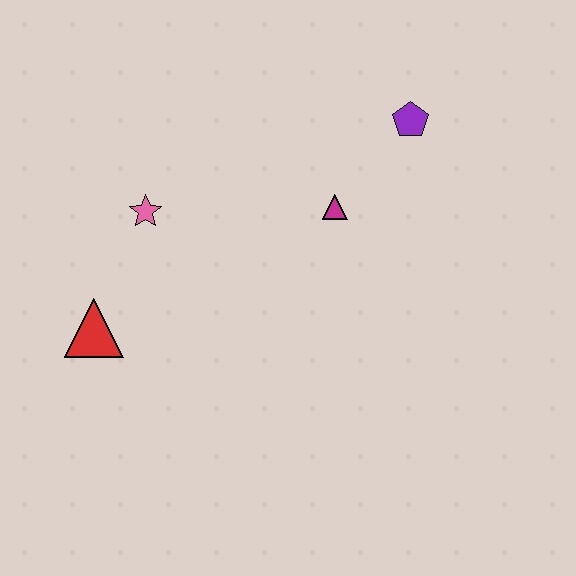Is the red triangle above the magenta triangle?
No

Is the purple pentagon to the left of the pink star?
No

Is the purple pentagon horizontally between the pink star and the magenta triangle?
No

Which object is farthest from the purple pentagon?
The red triangle is farthest from the purple pentagon.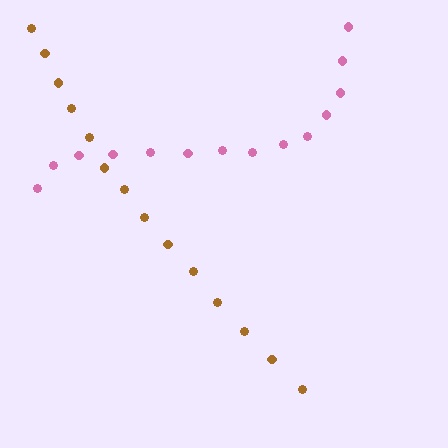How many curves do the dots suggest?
There are 2 distinct paths.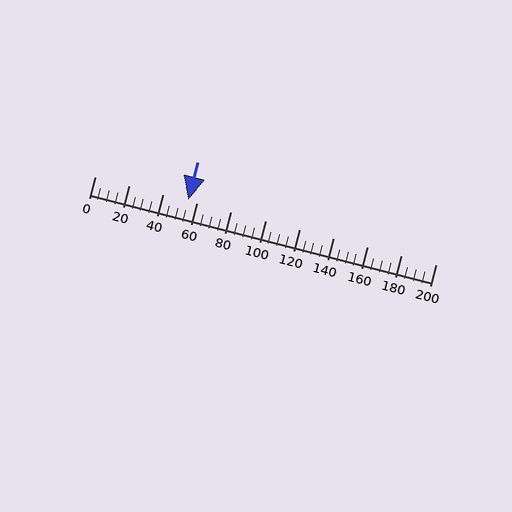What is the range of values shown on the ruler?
The ruler shows values from 0 to 200.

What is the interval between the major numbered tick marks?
The major tick marks are spaced 20 units apart.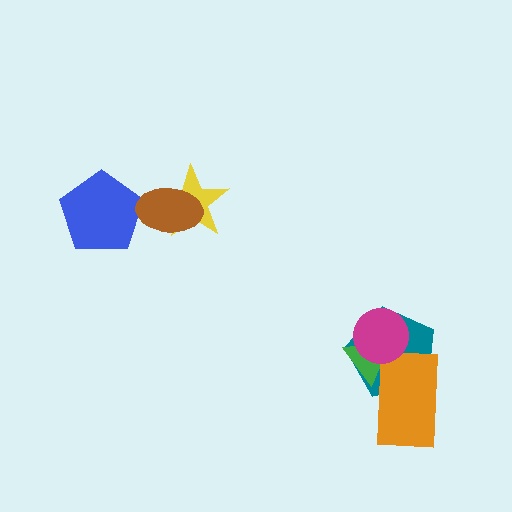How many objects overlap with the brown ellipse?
2 objects overlap with the brown ellipse.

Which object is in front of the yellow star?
The brown ellipse is in front of the yellow star.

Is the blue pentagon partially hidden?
Yes, it is partially covered by another shape.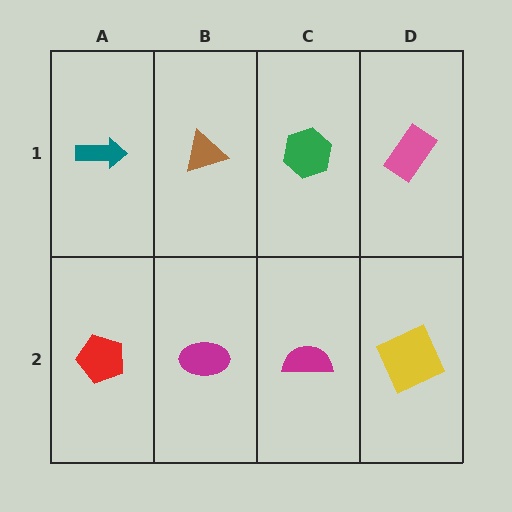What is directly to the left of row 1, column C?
A brown triangle.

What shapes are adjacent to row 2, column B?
A brown triangle (row 1, column B), a red pentagon (row 2, column A), a magenta semicircle (row 2, column C).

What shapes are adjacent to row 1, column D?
A yellow square (row 2, column D), a green hexagon (row 1, column C).